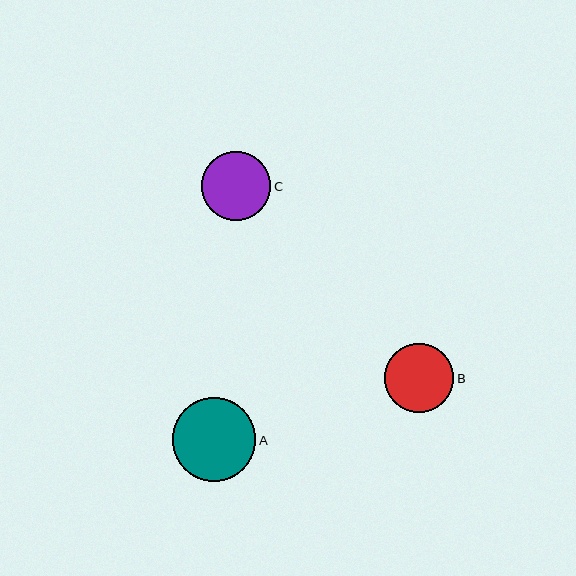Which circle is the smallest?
Circle B is the smallest with a size of approximately 69 pixels.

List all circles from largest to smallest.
From largest to smallest: A, C, B.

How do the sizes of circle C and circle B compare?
Circle C and circle B are approximately the same size.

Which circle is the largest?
Circle A is the largest with a size of approximately 84 pixels.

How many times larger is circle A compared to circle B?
Circle A is approximately 1.2 times the size of circle B.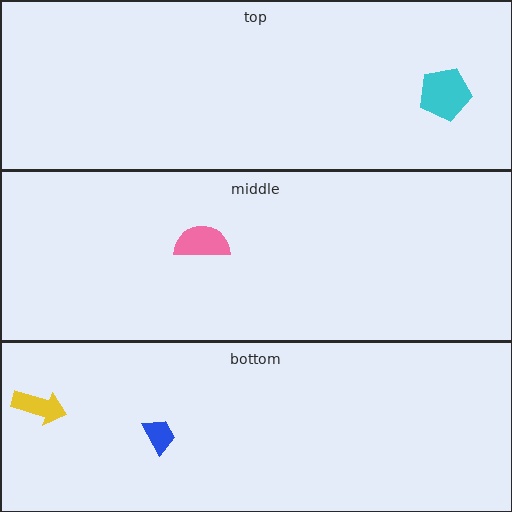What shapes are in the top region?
The cyan pentagon.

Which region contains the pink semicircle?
The middle region.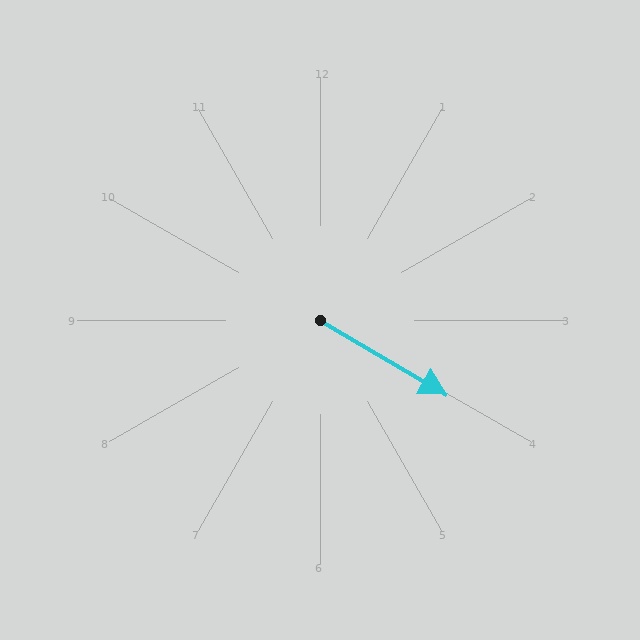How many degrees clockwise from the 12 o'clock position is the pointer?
Approximately 120 degrees.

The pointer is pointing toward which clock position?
Roughly 4 o'clock.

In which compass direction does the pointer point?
Southeast.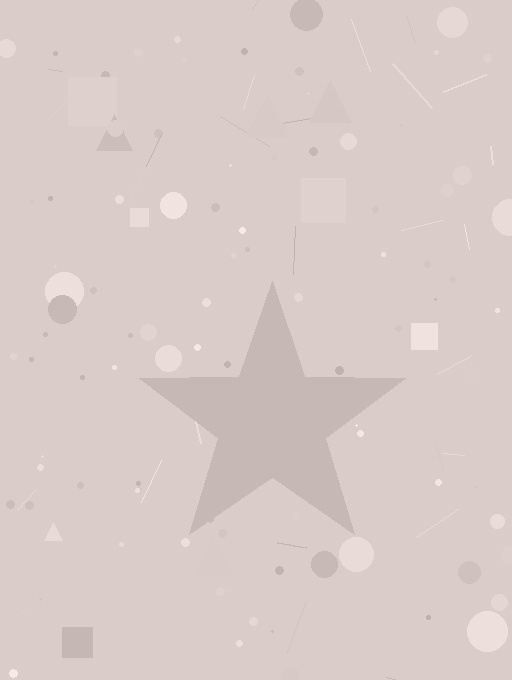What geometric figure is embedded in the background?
A star is embedded in the background.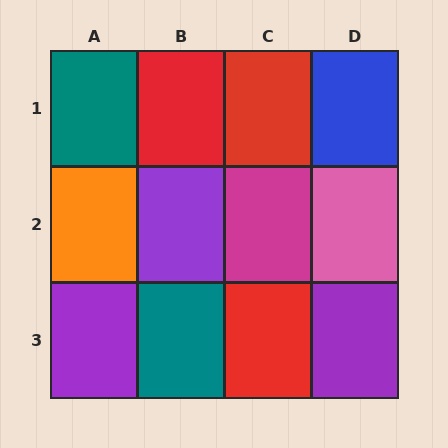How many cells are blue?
1 cell is blue.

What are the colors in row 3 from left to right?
Purple, teal, red, purple.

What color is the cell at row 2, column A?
Orange.